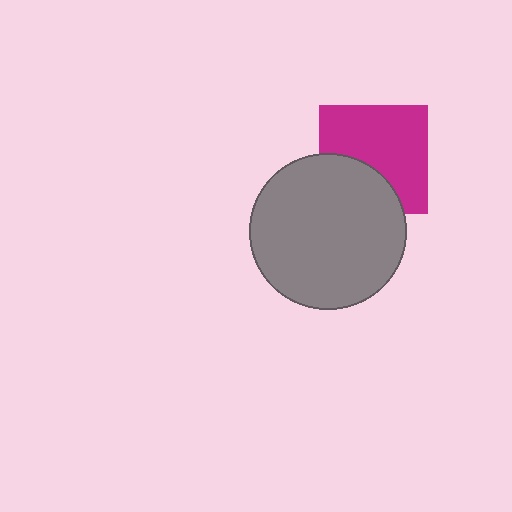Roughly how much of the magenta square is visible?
Most of it is visible (roughly 66%).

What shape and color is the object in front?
The object in front is a gray circle.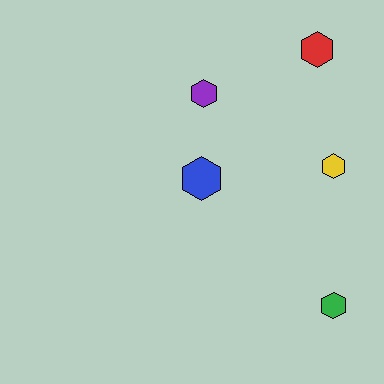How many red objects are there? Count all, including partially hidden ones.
There is 1 red object.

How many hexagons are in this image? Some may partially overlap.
There are 5 hexagons.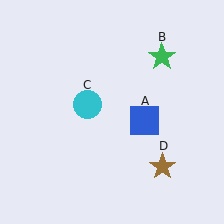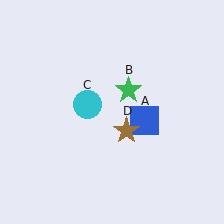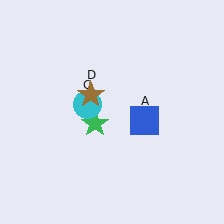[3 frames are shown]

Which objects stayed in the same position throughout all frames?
Blue square (object A) and cyan circle (object C) remained stationary.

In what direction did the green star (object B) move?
The green star (object B) moved down and to the left.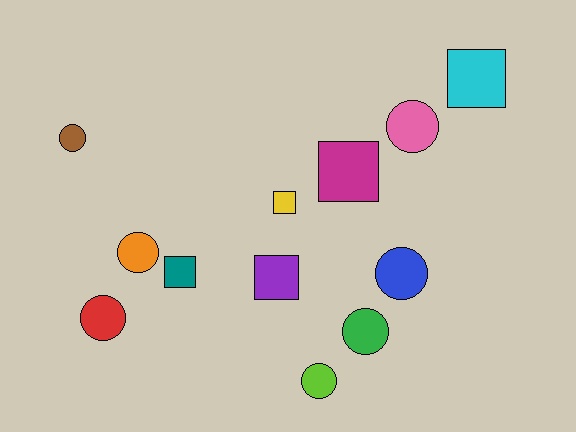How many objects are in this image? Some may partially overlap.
There are 12 objects.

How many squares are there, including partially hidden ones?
There are 5 squares.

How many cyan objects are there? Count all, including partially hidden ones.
There is 1 cyan object.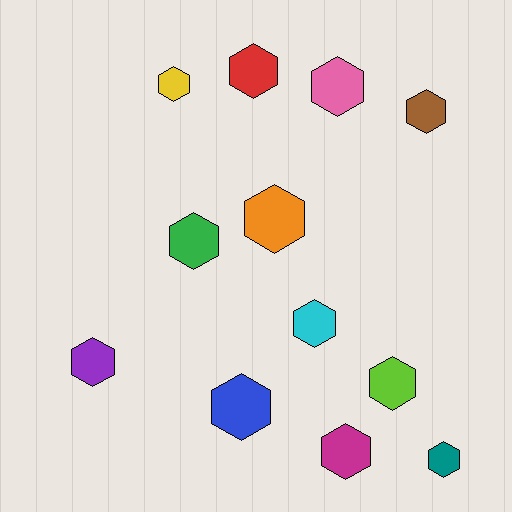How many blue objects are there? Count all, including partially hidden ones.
There is 1 blue object.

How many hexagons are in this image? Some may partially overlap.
There are 12 hexagons.